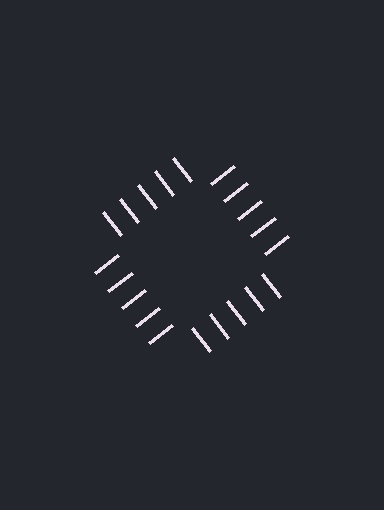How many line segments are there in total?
20 — 5 along each of the 4 edges.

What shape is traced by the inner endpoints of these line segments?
An illusory square — the line segments terminate on its edges but no continuous stroke is drawn.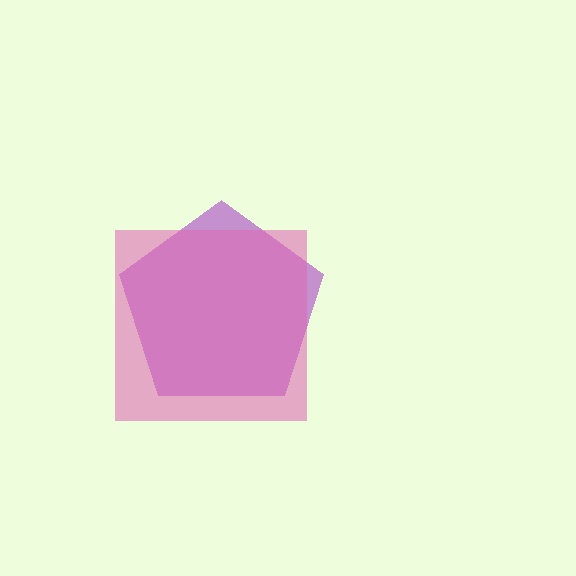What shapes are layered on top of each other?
The layered shapes are: a purple pentagon, a pink square.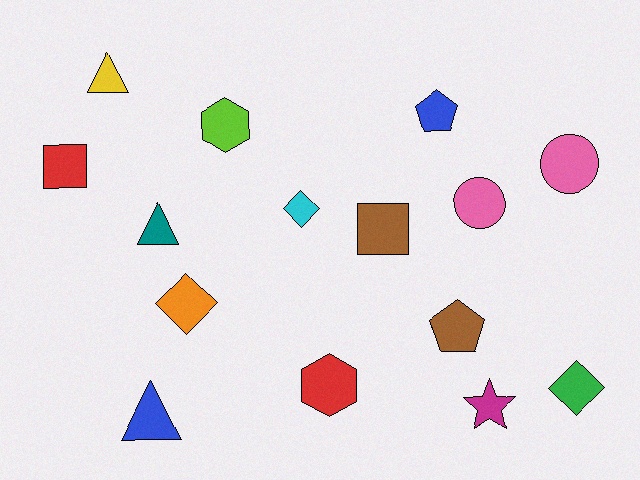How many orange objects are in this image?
There is 1 orange object.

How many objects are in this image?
There are 15 objects.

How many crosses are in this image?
There are no crosses.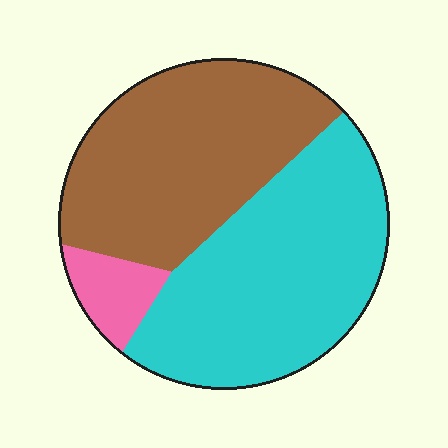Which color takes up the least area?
Pink, at roughly 5%.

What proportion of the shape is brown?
Brown covers 44% of the shape.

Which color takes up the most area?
Cyan, at roughly 50%.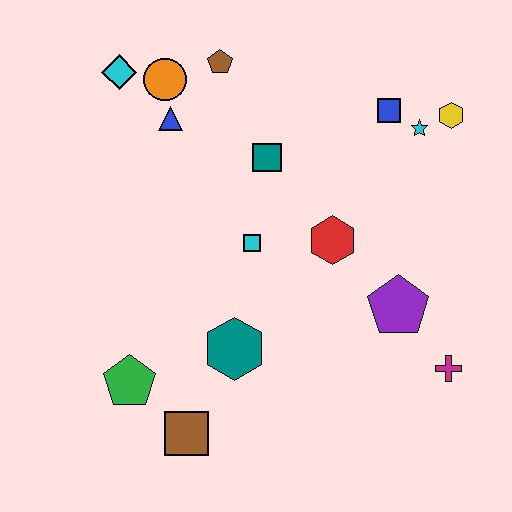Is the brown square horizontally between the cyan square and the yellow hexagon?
No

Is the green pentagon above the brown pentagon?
No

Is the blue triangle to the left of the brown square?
Yes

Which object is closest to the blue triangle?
The orange circle is closest to the blue triangle.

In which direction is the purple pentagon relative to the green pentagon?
The purple pentagon is to the right of the green pentagon.